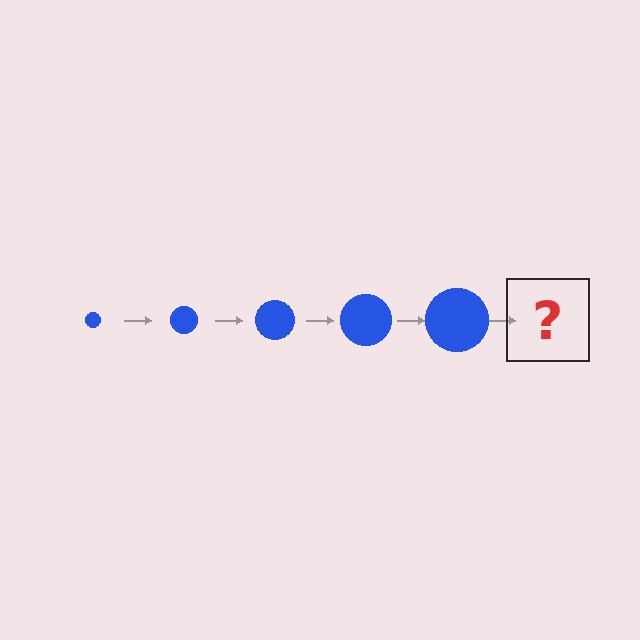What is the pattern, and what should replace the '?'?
The pattern is that the circle gets progressively larger each step. The '?' should be a blue circle, larger than the previous one.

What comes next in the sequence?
The next element should be a blue circle, larger than the previous one.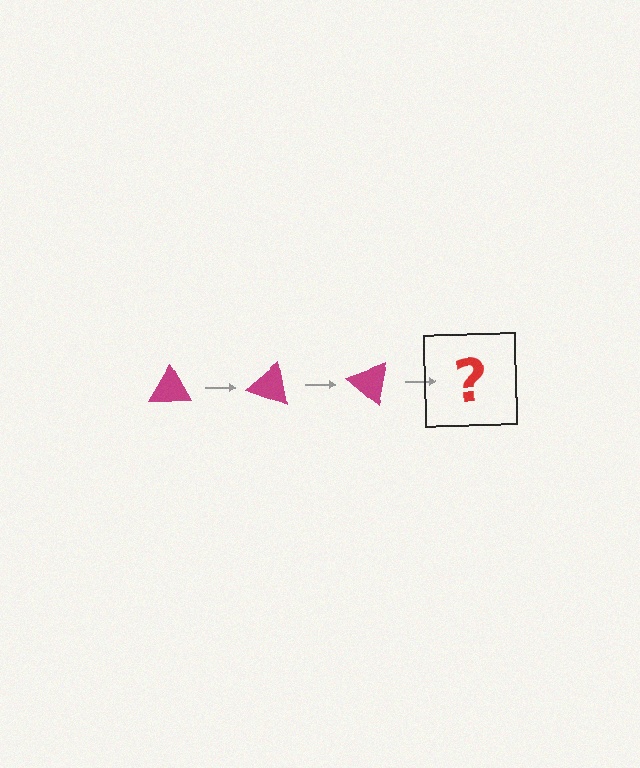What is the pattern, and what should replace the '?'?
The pattern is that the triangle rotates 20 degrees each step. The '?' should be a magenta triangle rotated 60 degrees.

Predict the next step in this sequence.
The next step is a magenta triangle rotated 60 degrees.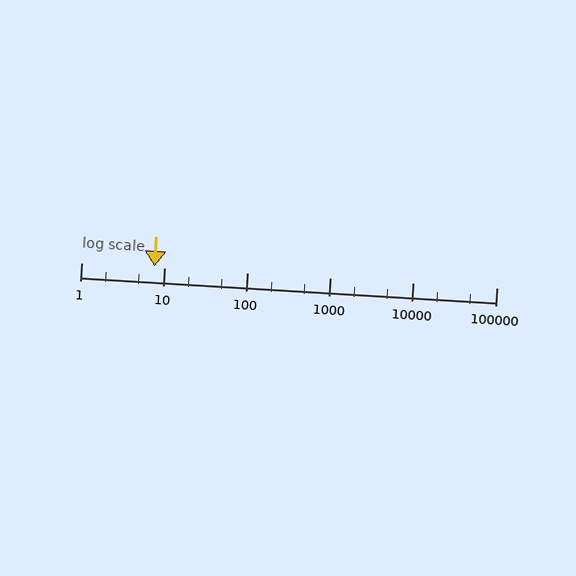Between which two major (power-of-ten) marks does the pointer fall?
The pointer is between 1 and 10.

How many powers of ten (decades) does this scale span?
The scale spans 5 decades, from 1 to 100000.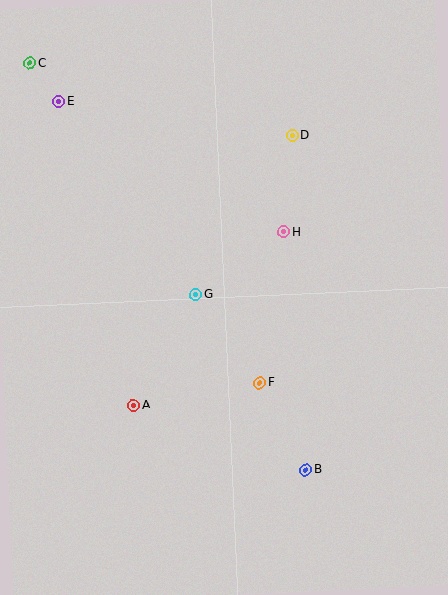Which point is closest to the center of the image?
Point G at (195, 294) is closest to the center.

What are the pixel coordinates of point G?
Point G is at (195, 294).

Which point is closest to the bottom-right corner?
Point B is closest to the bottom-right corner.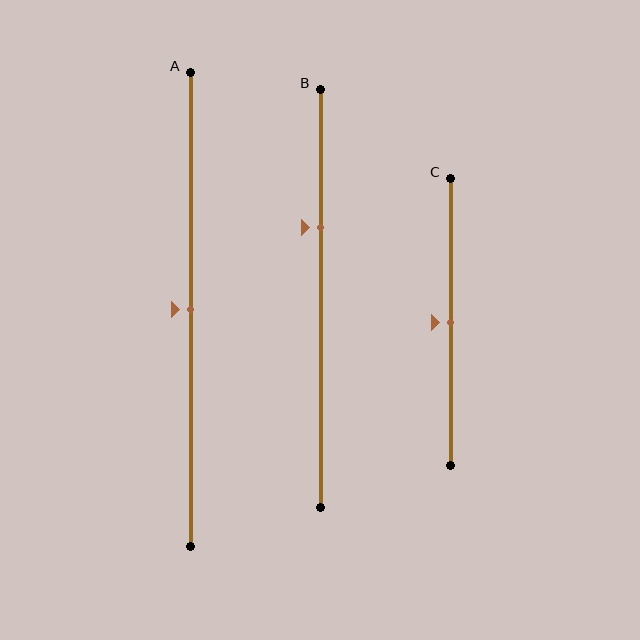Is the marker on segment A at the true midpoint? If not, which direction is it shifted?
Yes, the marker on segment A is at the true midpoint.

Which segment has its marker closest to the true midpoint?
Segment A has its marker closest to the true midpoint.